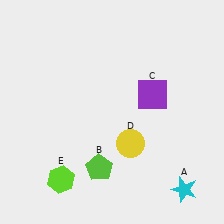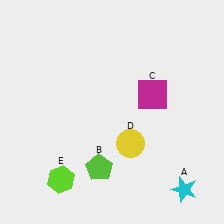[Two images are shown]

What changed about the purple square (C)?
In Image 1, C is purple. In Image 2, it changed to magenta.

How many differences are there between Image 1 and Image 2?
There is 1 difference between the two images.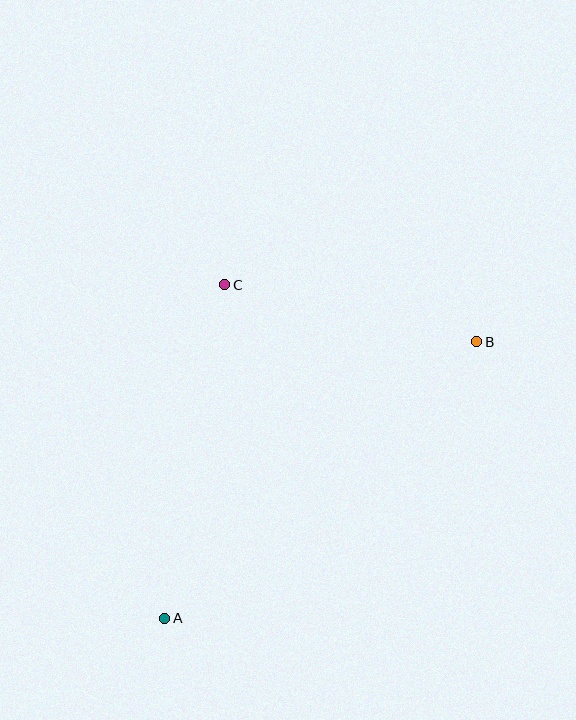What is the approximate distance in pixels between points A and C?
The distance between A and C is approximately 339 pixels.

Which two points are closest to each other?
Points B and C are closest to each other.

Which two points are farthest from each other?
Points A and B are farthest from each other.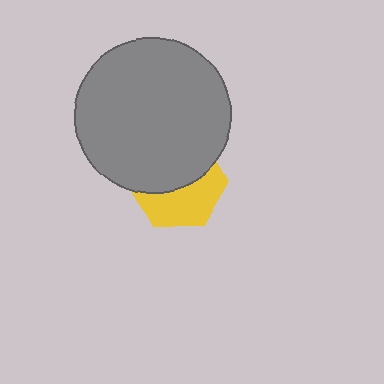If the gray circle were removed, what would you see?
You would see the complete yellow hexagon.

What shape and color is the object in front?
The object in front is a gray circle.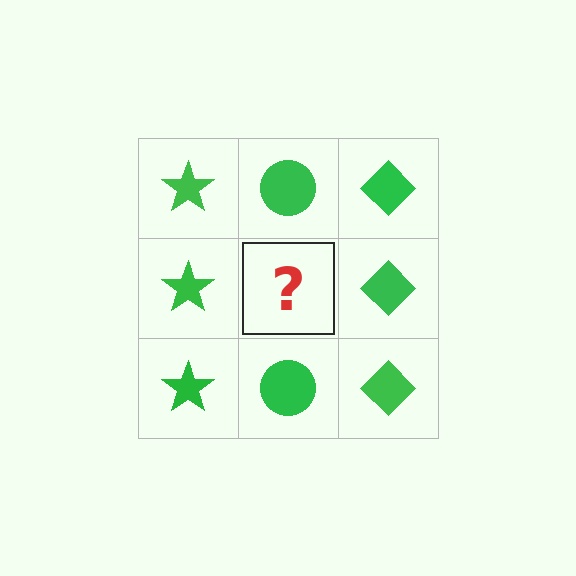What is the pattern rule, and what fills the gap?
The rule is that each column has a consistent shape. The gap should be filled with a green circle.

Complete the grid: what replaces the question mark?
The question mark should be replaced with a green circle.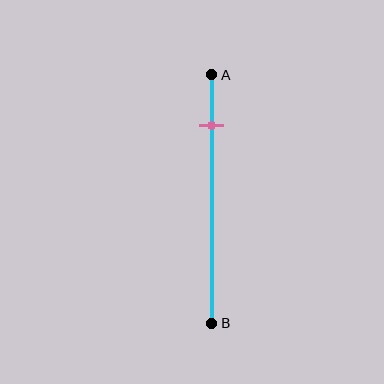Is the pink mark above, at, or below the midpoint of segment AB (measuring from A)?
The pink mark is above the midpoint of segment AB.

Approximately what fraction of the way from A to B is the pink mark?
The pink mark is approximately 20% of the way from A to B.